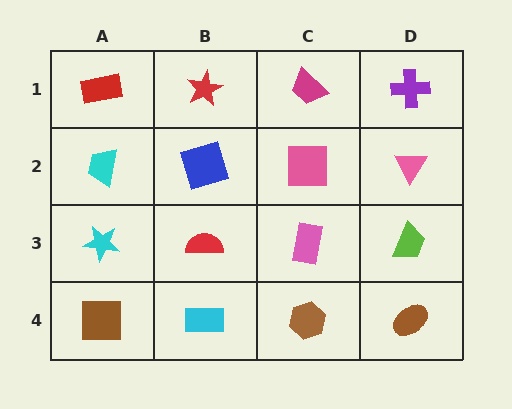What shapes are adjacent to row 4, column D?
A lime trapezoid (row 3, column D), a brown hexagon (row 4, column C).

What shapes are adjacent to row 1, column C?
A pink square (row 2, column C), a red star (row 1, column B), a purple cross (row 1, column D).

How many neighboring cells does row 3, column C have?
4.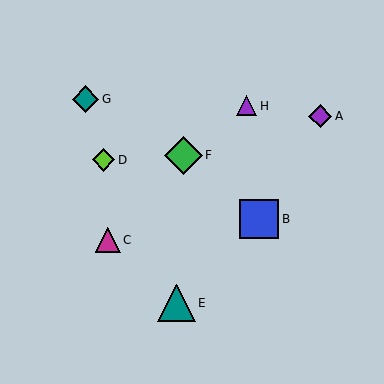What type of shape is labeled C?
Shape C is a magenta triangle.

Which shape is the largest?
The blue square (labeled B) is the largest.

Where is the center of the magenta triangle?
The center of the magenta triangle is at (108, 240).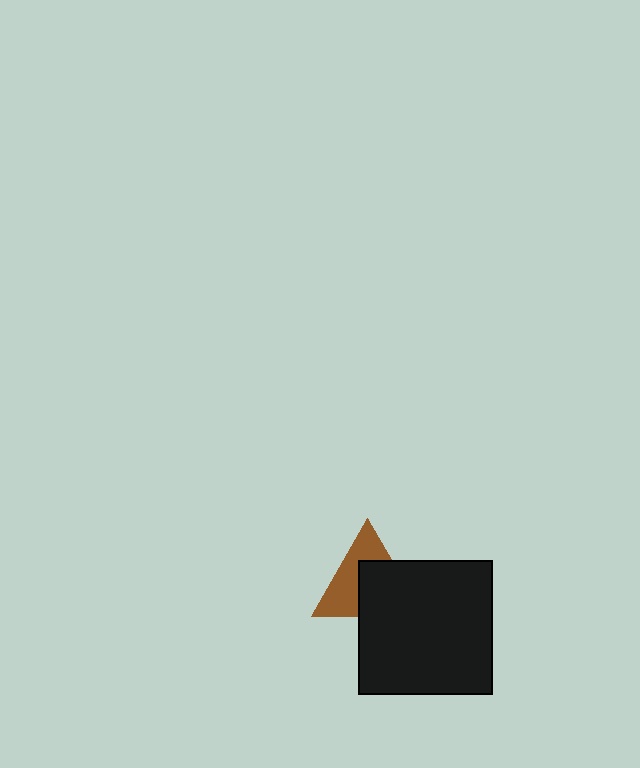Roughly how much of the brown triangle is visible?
About half of it is visible (roughly 48%).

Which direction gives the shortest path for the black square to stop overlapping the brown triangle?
Moving toward the lower-right gives the shortest separation.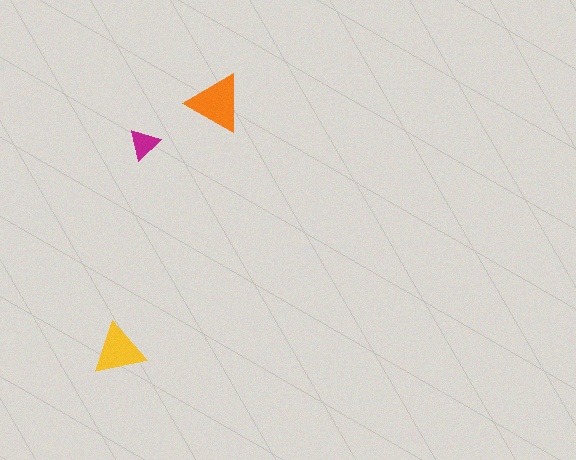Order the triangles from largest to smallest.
the orange one, the yellow one, the magenta one.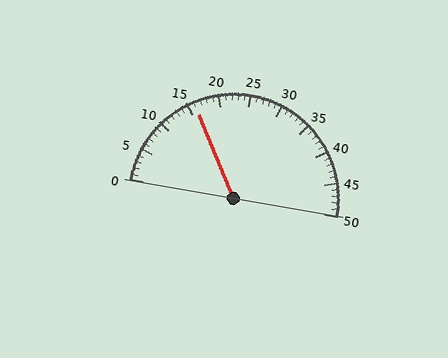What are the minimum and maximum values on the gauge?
The gauge ranges from 0 to 50.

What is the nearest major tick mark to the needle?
The nearest major tick mark is 15.